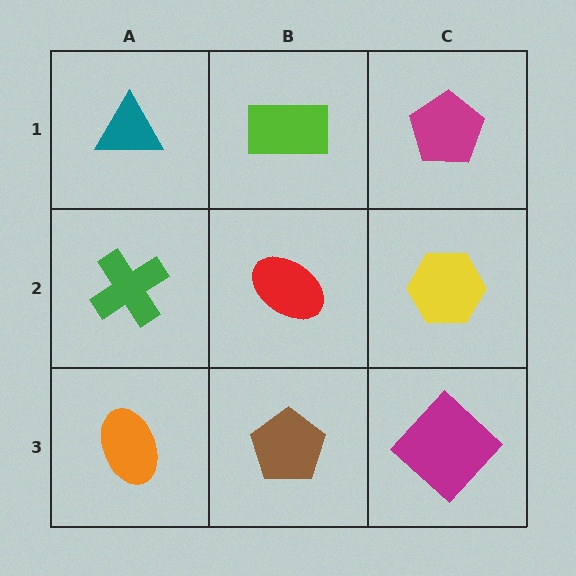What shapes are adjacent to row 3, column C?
A yellow hexagon (row 2, column C), a brown pentagon (row 3, column B).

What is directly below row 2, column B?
A brown pentagon.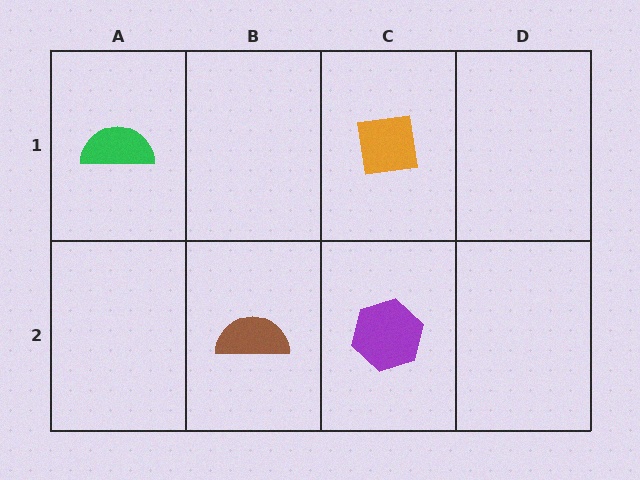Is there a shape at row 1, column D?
No, that cell is empty.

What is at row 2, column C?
A purple hexagon.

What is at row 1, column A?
A green semicircle.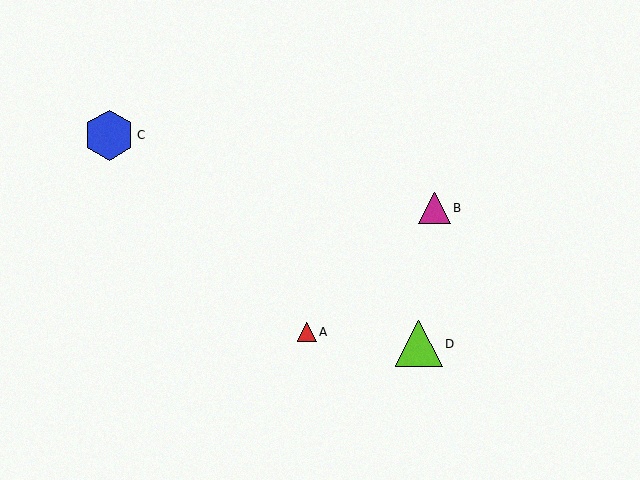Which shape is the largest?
The blue hexagon (labeled C) is the largest.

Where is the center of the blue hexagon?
The center of the blue hexagon is at (109, 135).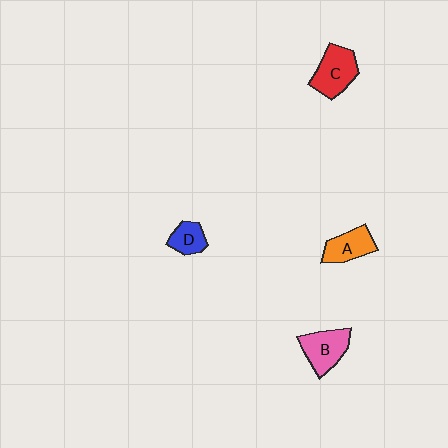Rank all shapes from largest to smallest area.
From largest to smallest: C (red), B (pink), A (orange), D (blue).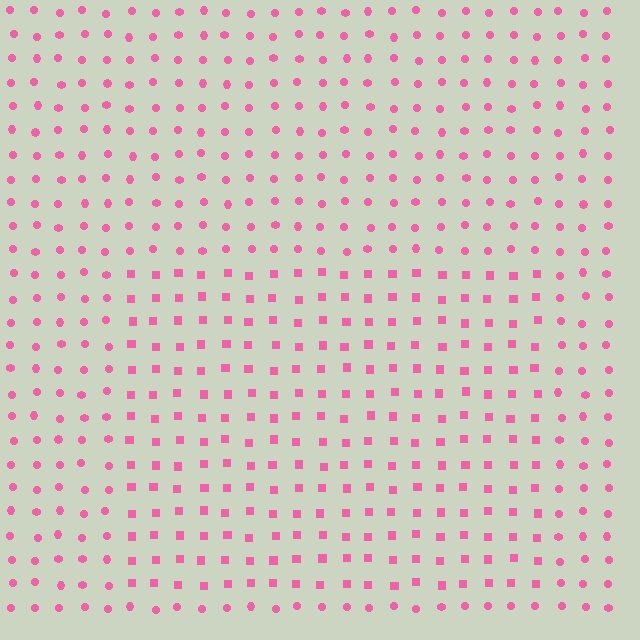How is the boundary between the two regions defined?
The boundary is defined by a change in element shape: squares inside vs. circles outside. All elements share the same color and spacing.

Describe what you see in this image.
The image is filled with small pink elements arranged in a uniform grid. A rectangle-shaped region contains squares, while the surrounding area contains circles. The boundary is defined purely by the change in element shape.